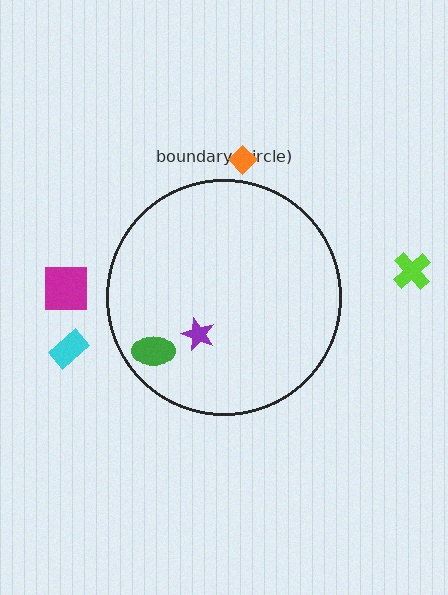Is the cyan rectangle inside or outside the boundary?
Outside.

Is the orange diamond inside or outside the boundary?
Outside.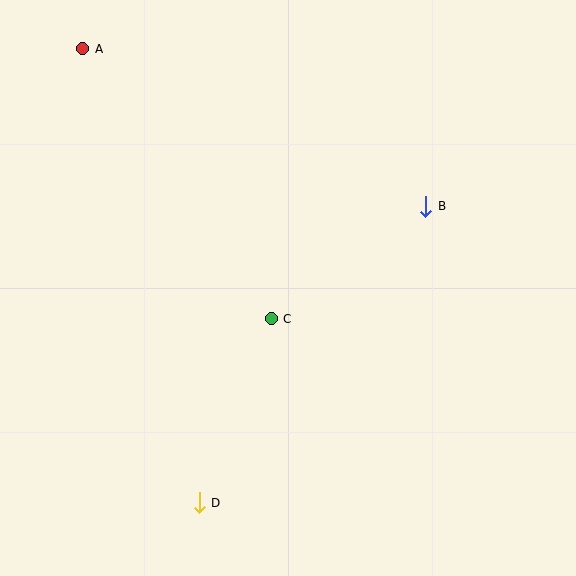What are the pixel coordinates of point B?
Point B is at (426, 206).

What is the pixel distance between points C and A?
The distance between C and A is 329 pixels.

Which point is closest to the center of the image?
Point C at (271, 319) is closest to the center.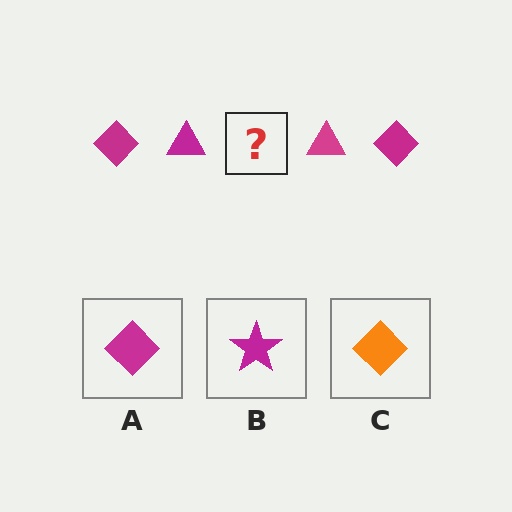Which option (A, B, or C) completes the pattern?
A.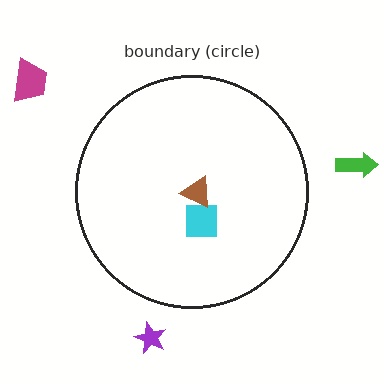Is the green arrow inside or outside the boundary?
Outside.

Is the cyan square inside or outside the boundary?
Inside.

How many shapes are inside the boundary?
2 inside, 3 outside.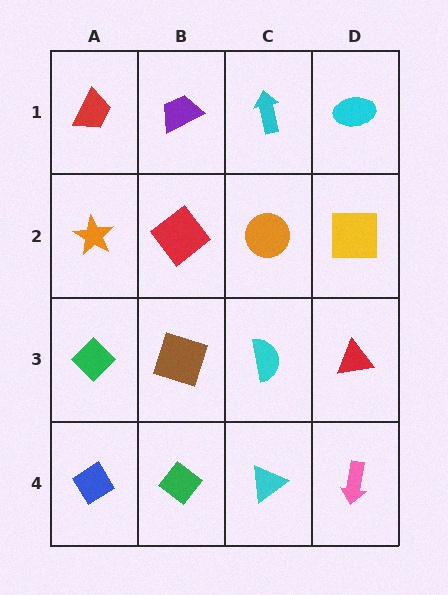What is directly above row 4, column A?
A green diamond.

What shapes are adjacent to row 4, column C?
A cyan semicircle (row 3, column C), a green diamond (row 4, column B), a pink arrow (row 4, column D).